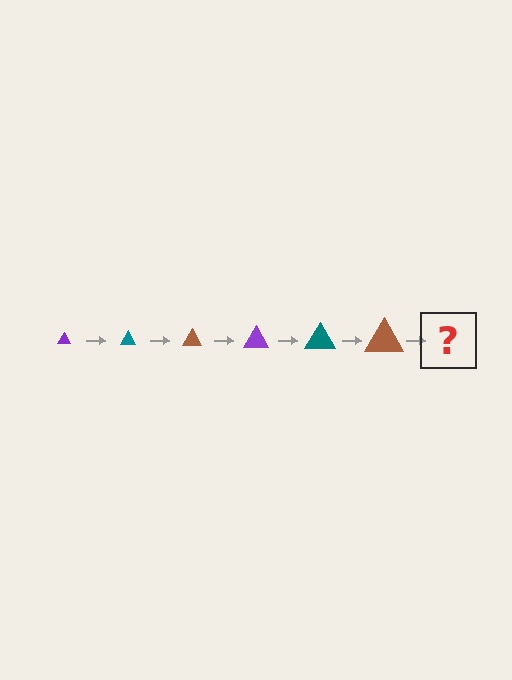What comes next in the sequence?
The next element should be a purple triangle, larger than the previous one.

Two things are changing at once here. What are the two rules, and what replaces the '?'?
The two rules are that the triangle grows larger each step and the color cycles through purple, teal, and brown. The '?' should be a purple triangle, larger than the previous one.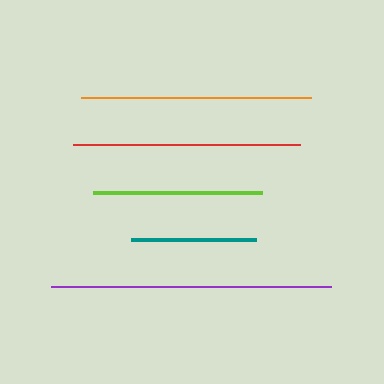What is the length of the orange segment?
The orange segment is approximately 230 pixels long.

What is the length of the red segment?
The red segment is approximately 228 pixels long.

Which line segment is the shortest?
The teal line is the shortest at approximately 125 pixels.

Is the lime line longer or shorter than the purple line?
The purple line is longer than the lime line.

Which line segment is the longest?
The purple line is the longest at approximately 280 pixels.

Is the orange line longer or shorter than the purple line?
The purple line is longer than the orange line.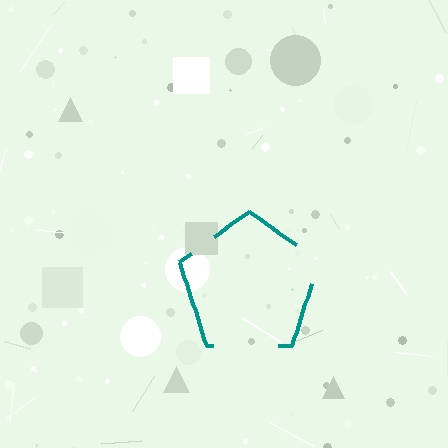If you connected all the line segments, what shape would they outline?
They would outline a pentagon.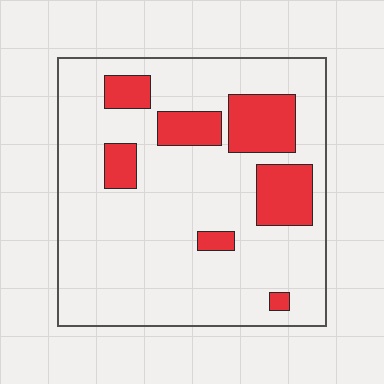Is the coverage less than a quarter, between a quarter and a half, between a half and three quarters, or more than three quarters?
Less than a quarter.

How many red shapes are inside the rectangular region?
7.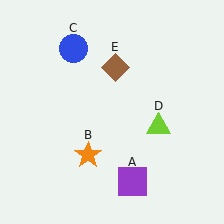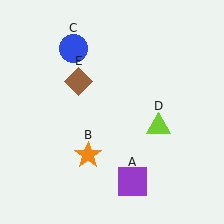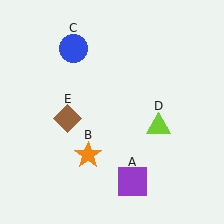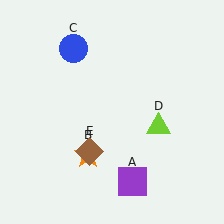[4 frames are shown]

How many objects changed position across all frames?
1 object changed position: brown diamond (object E).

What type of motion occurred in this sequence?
The brown diamond (object E) rotated counterclockwise around the center of the scene.